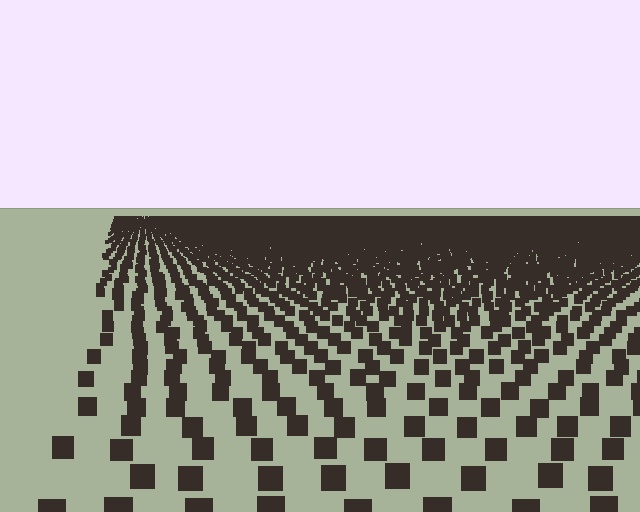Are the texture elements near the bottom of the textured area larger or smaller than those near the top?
Larger. Near the bottom, elements are closer to the viewer and appear at a bigger on-screen size.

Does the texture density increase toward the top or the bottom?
Density increases toward the top.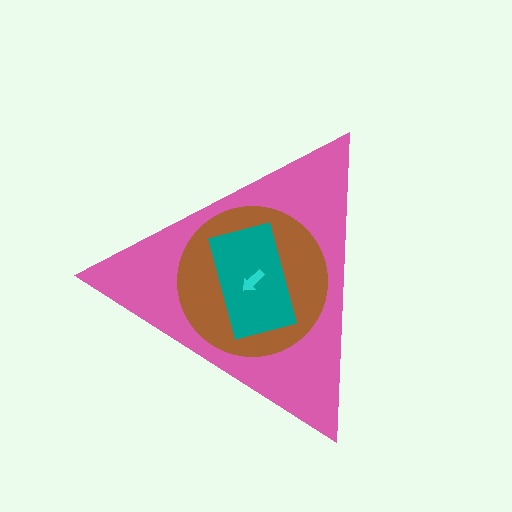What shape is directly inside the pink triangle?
The brown circle.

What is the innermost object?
The cyan arrow.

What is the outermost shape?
The pink triangle.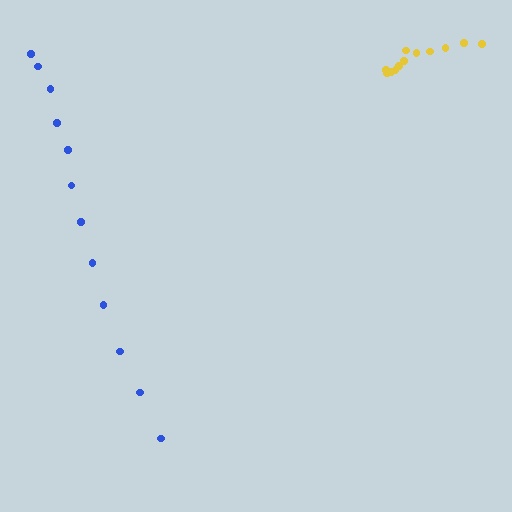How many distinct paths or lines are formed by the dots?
There are 2 distinct paths.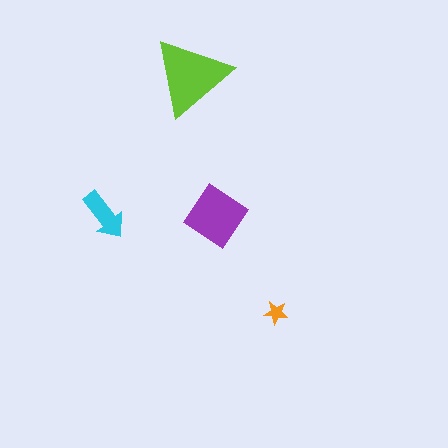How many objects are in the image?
There are 4 objects in the image.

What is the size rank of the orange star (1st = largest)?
4th.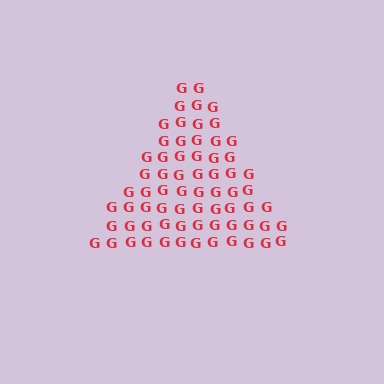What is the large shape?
The large shape is a triangle.